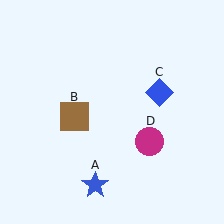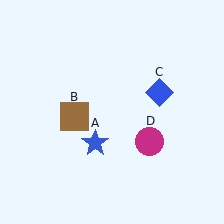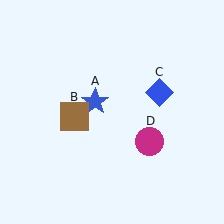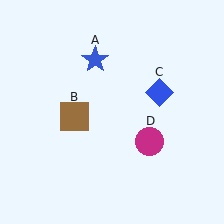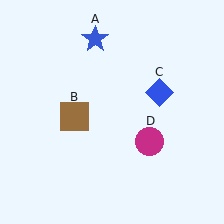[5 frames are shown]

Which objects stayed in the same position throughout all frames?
Brown square (object B) and blue diamond (object C) and magenta circle (object D) remained stationary.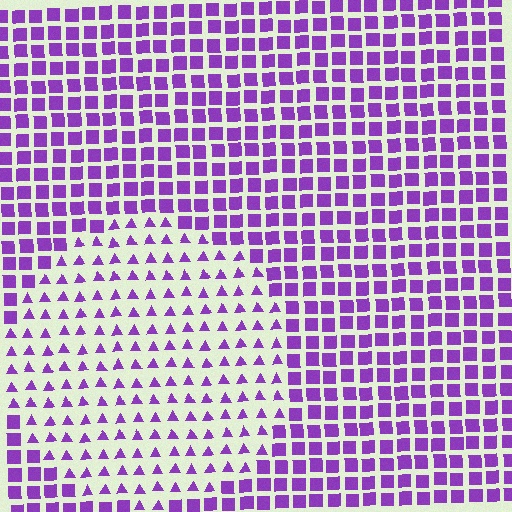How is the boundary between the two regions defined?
The boundary is defined by a change in element shape: triangles inside vs. squares outside. All elements share the same color and spacing.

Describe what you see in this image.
The image is filled with small purple elements arranged in a uniform grid. A circle-shaped region contains triangles, while the surrounding area contains squares. The boundary is defined purely by the change in element shape.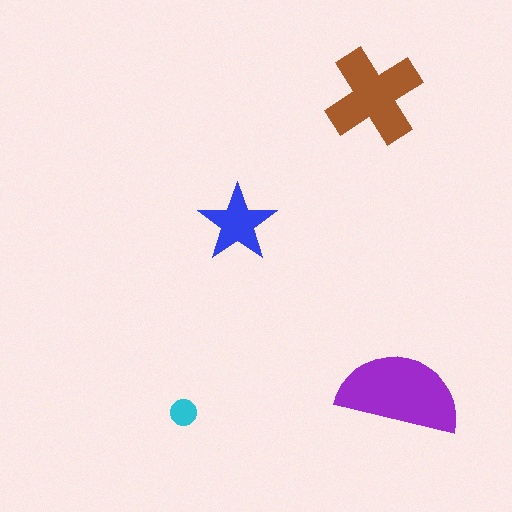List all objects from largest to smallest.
The purple semicircle, the brown cross, the blue star, the cyan circle.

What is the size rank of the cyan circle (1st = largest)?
4th.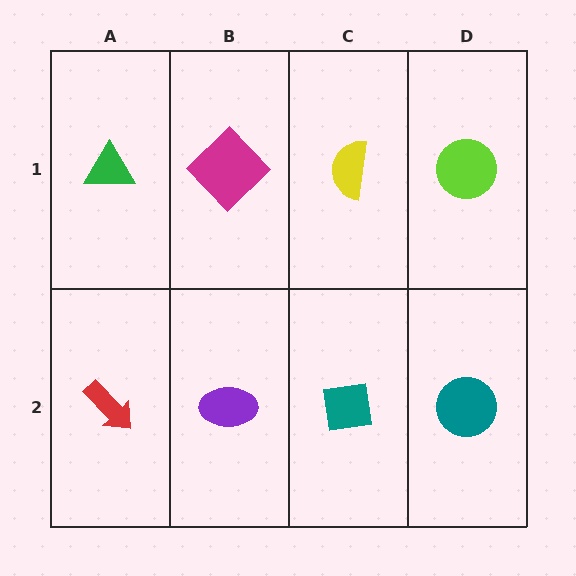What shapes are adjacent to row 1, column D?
A teal circle (row 2, column D), a yellow semicircle (row 1, column C).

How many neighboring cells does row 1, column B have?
3.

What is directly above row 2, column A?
A green triangle.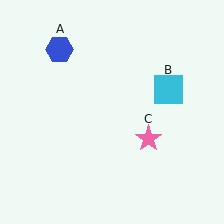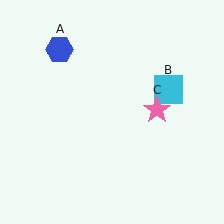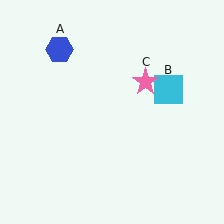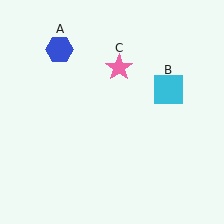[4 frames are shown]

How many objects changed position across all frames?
1 object changed position: pink star (object C).